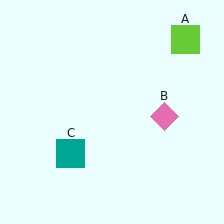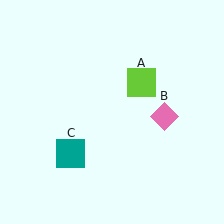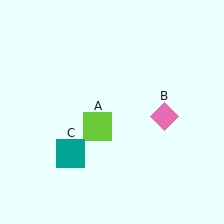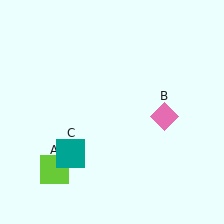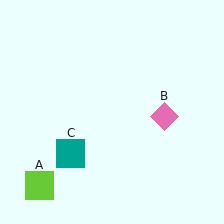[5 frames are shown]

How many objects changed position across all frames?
1 object changed position: lime square (object A).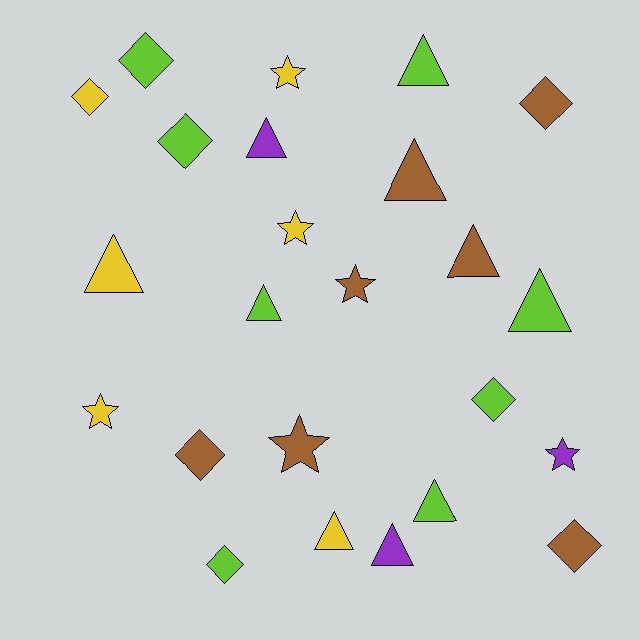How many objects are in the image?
There are 24 objects.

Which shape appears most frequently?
Triangle, with 10 objects.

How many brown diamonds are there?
There are 3 brown diamonds.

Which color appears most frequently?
Lime, with 8 objects.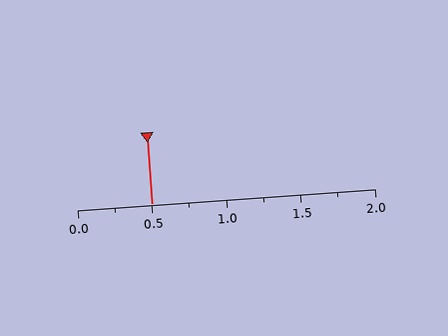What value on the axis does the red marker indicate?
The marker indicates approximately 0.5.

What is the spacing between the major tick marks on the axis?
The major ticks are spaced 0.5 apart.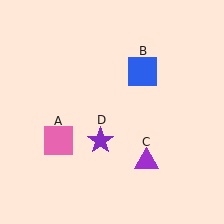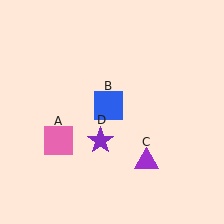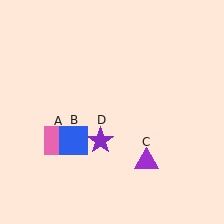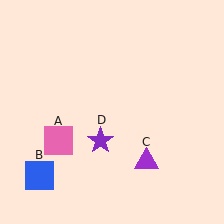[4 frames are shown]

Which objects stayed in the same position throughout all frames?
Pink square (object A) and purple triangle (object C) and purple star (object D) remained stationary.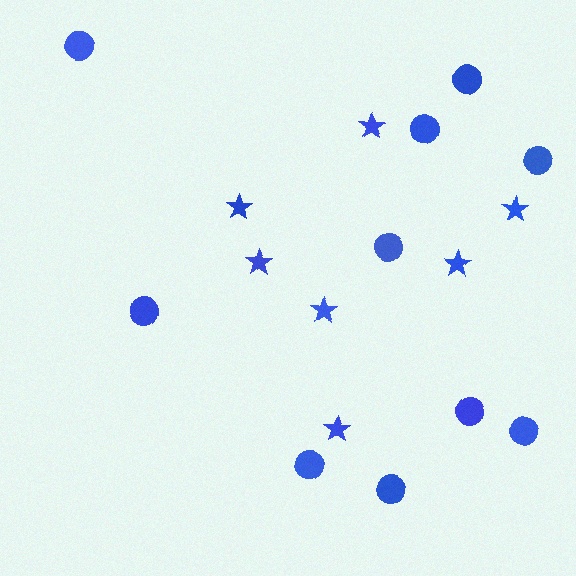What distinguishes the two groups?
There are 2 groups: one group of circles (10) and one group of stars (7).